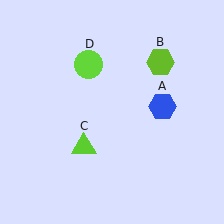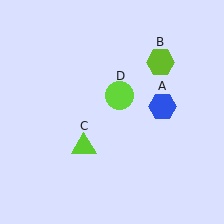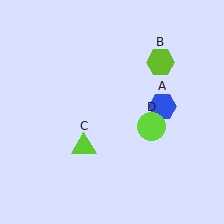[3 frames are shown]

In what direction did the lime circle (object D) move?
The lime circle (object D) moved down and to the right.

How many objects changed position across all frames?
1 object changed position: lime circle (object D).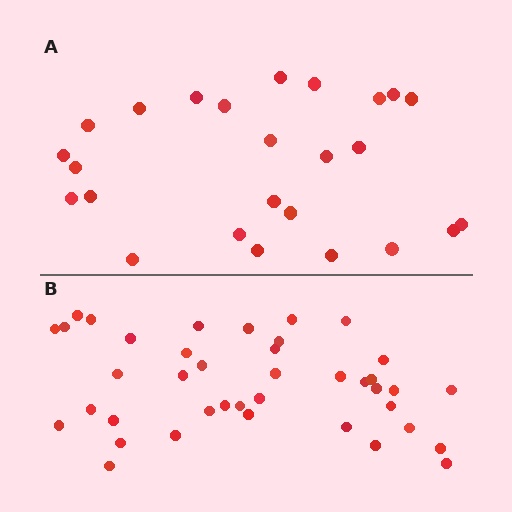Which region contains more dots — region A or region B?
Region B (the bottom region) has more dots.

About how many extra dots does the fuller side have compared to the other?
Region B has approximately 15 more dots than region A.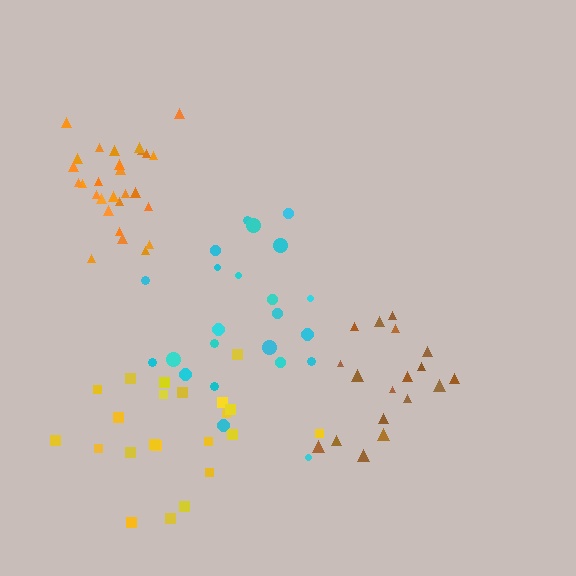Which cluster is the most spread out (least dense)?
Yellow.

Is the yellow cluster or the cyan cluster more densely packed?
Cyan.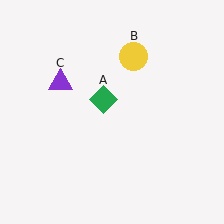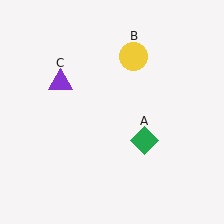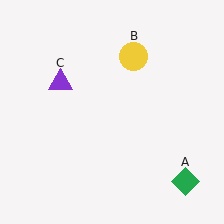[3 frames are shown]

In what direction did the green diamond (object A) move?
The green diamond (object A) moved down and to the right.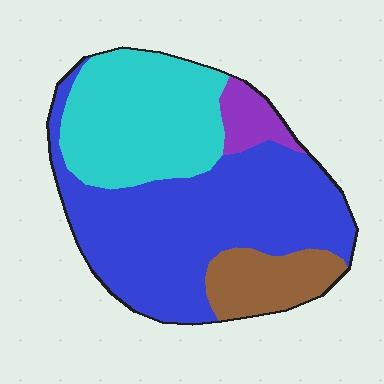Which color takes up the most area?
Blue, at roughly 50%.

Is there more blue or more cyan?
Blue.